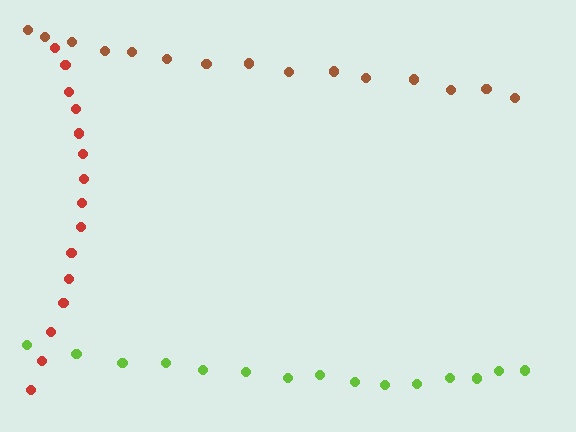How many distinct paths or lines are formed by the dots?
There are 3 distinct paths.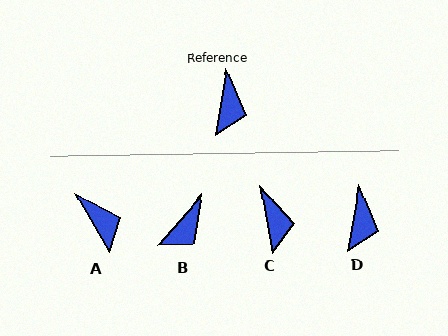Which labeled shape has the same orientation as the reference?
D.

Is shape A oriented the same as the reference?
No, it is off by about 40 degrees.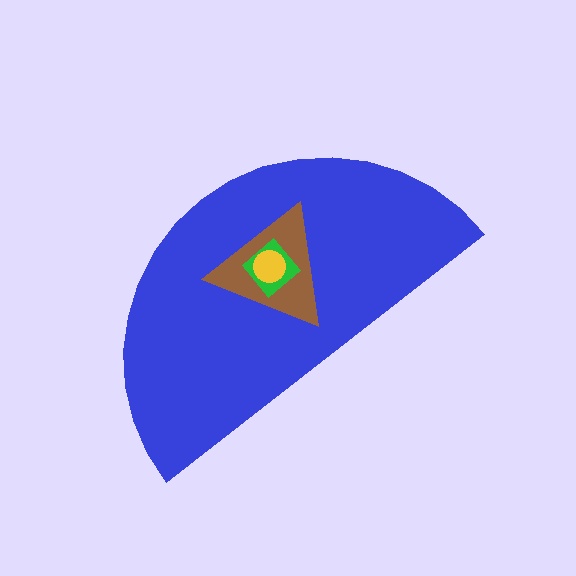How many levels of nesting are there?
4.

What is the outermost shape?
The blue semicircle.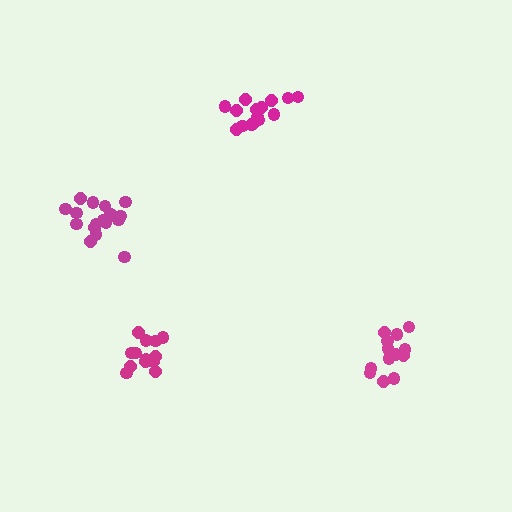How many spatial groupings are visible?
There are 4 spatial groupings.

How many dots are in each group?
Group 1: 15 dots, Group 2: 13 dots, Group 3: 14 dots, Group 4: 17 dots (59 total).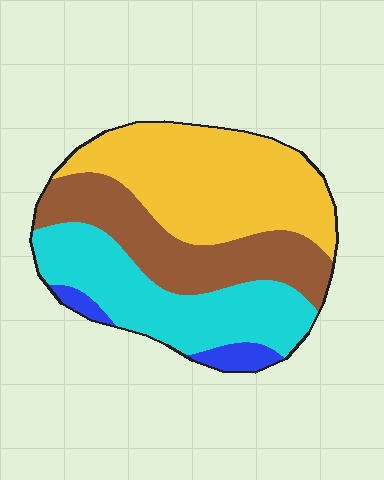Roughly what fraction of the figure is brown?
Brown covers 27% of the figure.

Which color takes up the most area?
Yellow, at roughly 40%.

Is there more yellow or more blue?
Yellow.